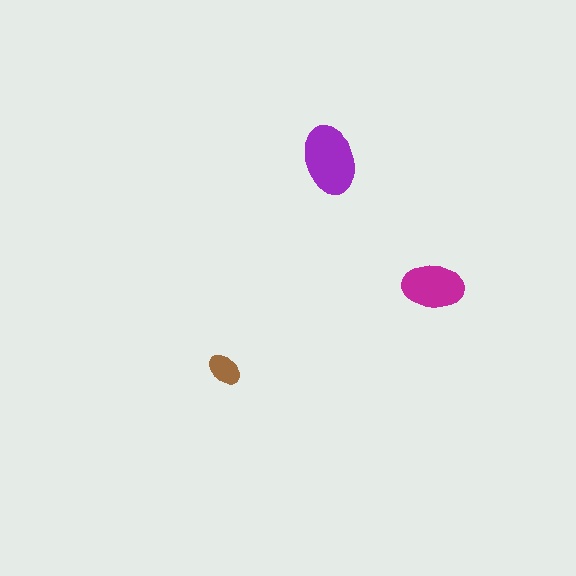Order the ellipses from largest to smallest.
the purple one, the magenta one, the brown one.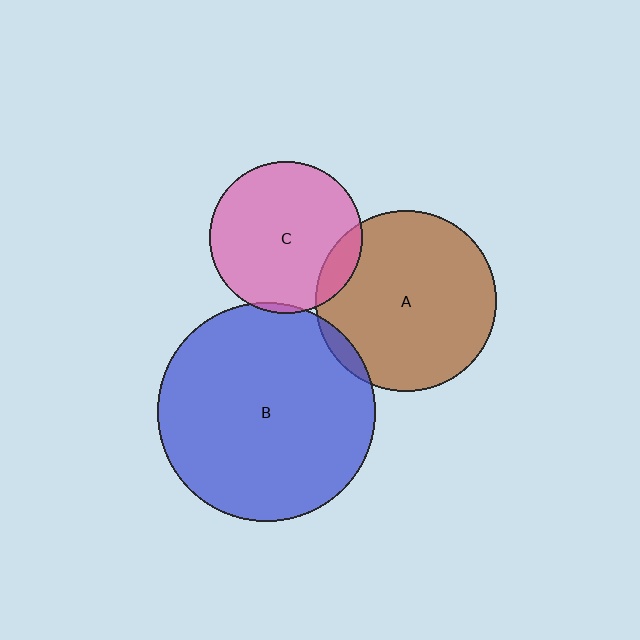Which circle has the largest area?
Circle B (blue).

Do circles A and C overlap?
Yes.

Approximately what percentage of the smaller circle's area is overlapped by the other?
Approximately 10%.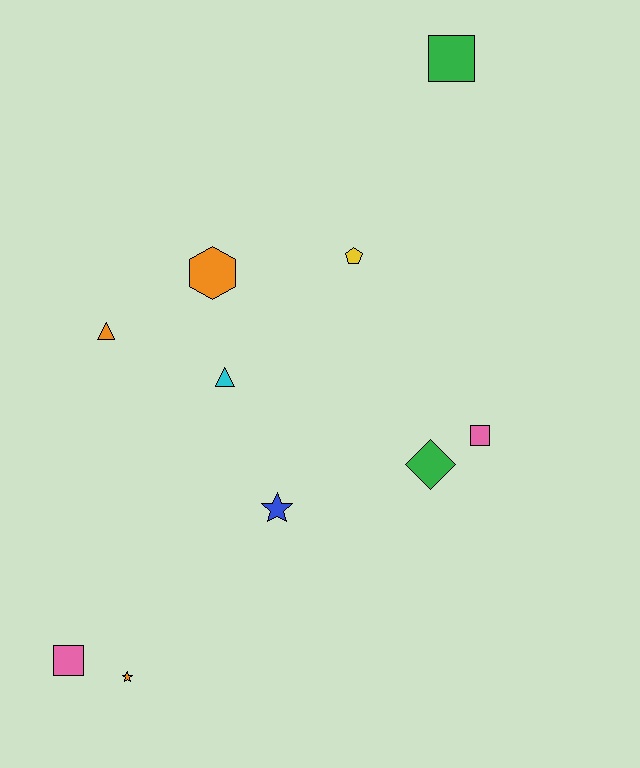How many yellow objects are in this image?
There is 1 yellow object.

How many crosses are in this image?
There are no crosses.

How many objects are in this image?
There are 10 objects.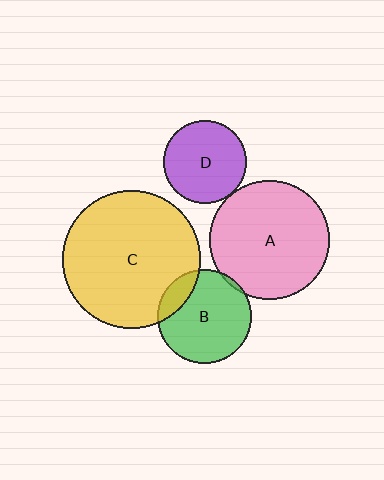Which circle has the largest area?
Circle C (yellow).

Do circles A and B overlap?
Yes.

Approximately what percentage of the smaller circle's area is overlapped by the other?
Approximately 5%.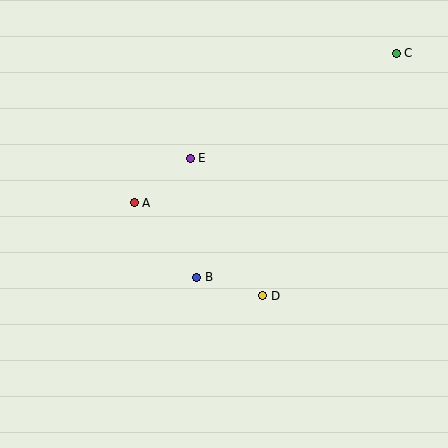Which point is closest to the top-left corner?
Point A is closest to the top-left corner.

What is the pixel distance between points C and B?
The distance between C and B is 300 pixels.